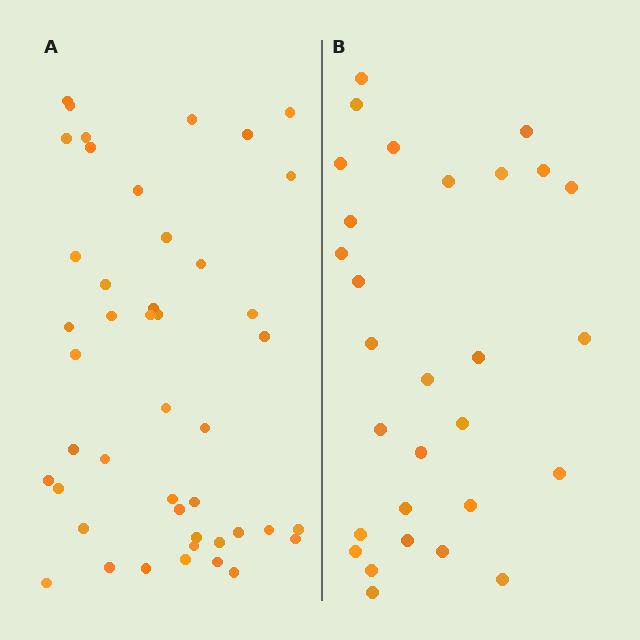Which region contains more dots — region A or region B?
Region A (the left region) has more dots.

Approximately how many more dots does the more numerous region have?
Region A has approximately 15 more dots than region B.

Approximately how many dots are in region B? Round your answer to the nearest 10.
About 30 dots. (The exact count is 29, which rounds to 30.)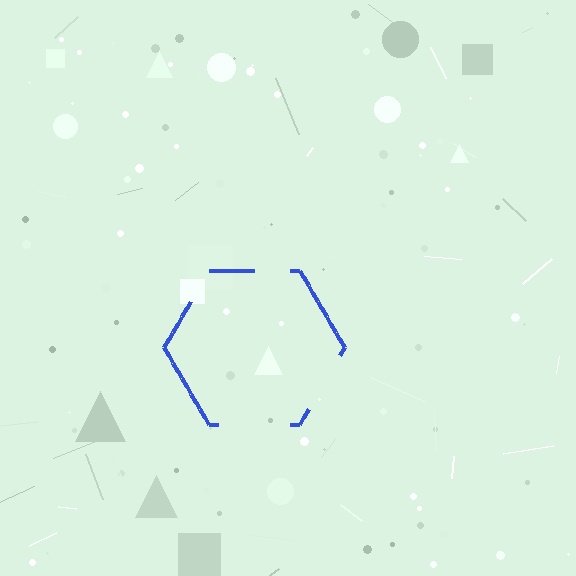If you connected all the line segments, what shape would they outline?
They would outline a hexagon.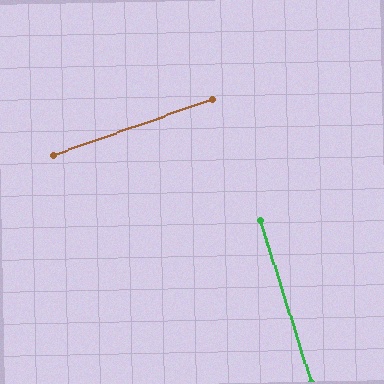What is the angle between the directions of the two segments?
Approximately 88 degrees.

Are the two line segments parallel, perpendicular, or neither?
Perpendicular — they meet at approximately 88°.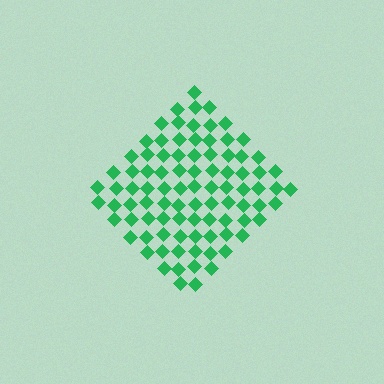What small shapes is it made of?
It is made of small diamonds.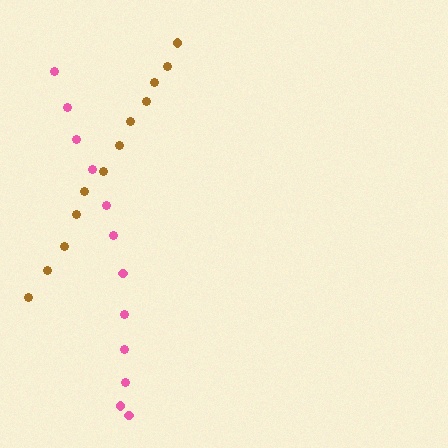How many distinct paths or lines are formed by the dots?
There are 2 distinct paths.